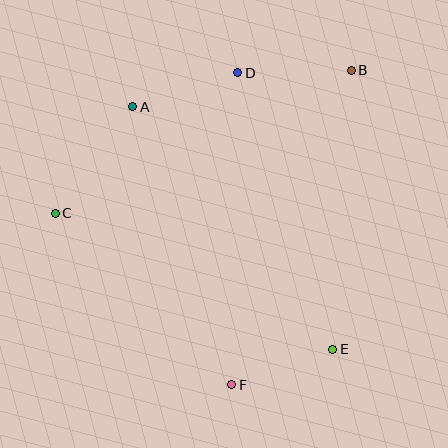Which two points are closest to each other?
Points E and F are closest to each other.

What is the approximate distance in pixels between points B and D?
The distance between B and D is approximately 113 pixels.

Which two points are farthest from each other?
Points B and F are farthest from each other.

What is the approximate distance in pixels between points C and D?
The distance between C and D is approximately 231 pixels.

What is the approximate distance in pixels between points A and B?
The distance between A and B is approximately 222 pixels.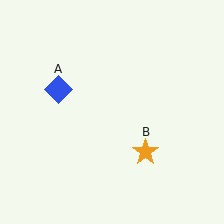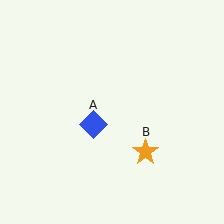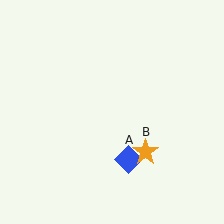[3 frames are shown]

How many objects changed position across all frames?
1 object changed position: blue diamond (object A).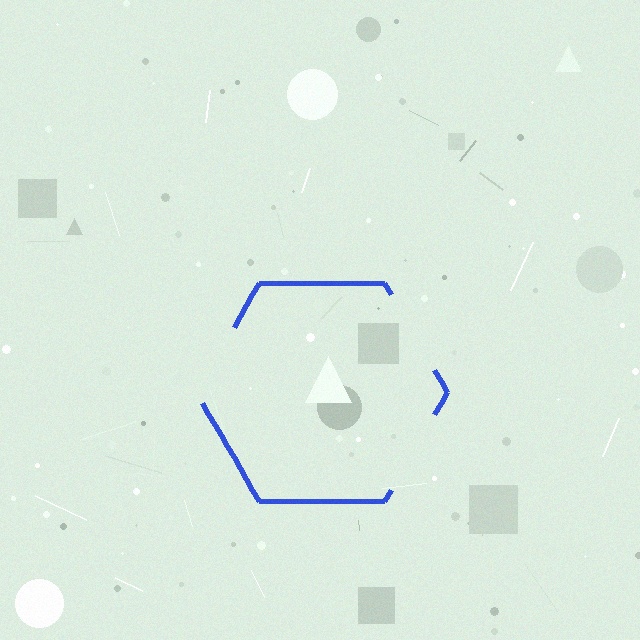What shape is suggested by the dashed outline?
The dashed outline suggests a hexagon.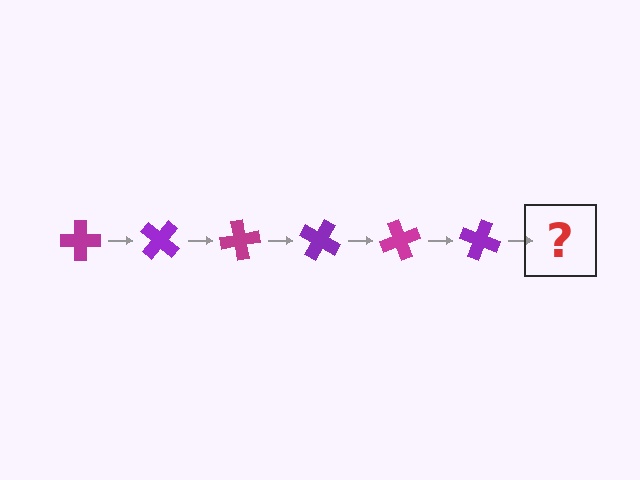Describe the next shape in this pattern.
It should be a magenta cross, rotated 240 degrees from the start.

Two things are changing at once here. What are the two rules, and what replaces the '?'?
The two rules are that it rotates 40 degrees each step and the color cycles through magenta and purple. The '?' should be a magenta cross, rotated 240 degrees from the start.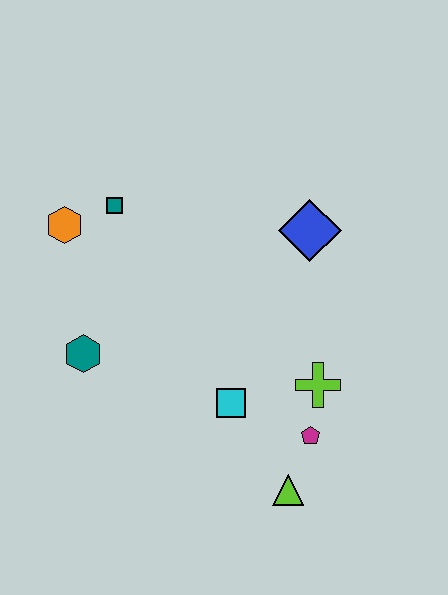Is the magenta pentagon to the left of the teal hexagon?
No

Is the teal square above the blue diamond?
Yes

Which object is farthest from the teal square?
The lime triangle is farthest from the teal square.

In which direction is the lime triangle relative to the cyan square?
The lime triangle is below the cyan square.